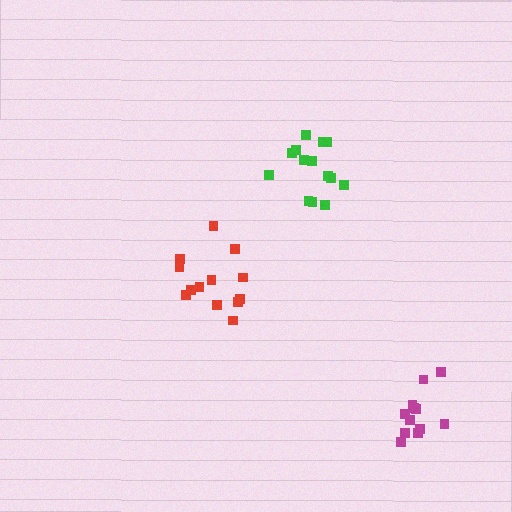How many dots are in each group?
Group 1: 12 dots, Group 2: 14 dots, Group 3: 14 dots (40 total).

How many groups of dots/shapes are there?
There are 3 groups.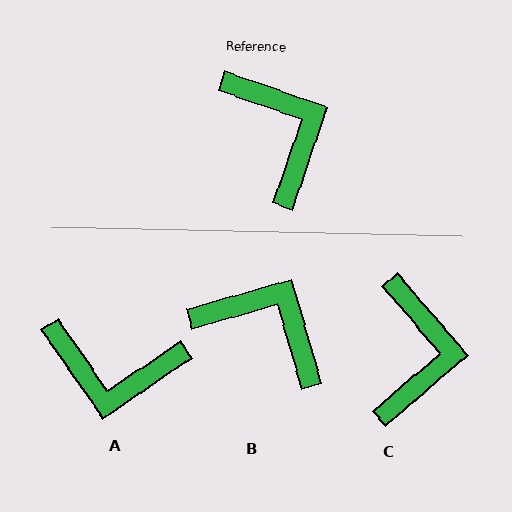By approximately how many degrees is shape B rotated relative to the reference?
Approximately 35 degrees counter-clockwise.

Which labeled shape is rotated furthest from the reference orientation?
A, about 126 degrees away.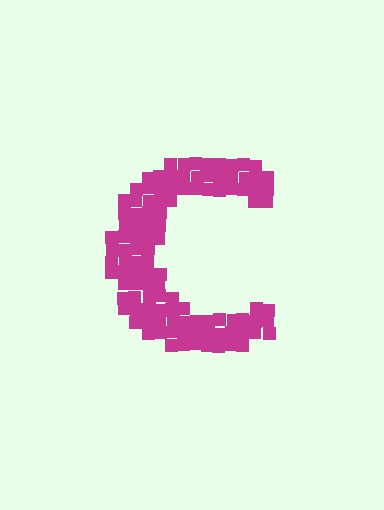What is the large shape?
The large shape is the letter C.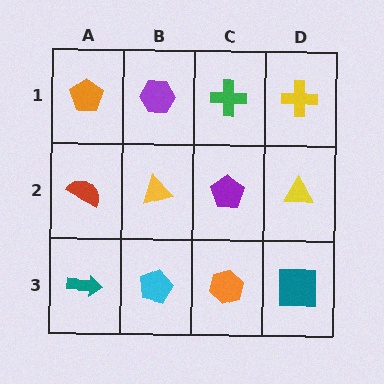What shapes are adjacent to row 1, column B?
A yellow triangle (row 2, column B), an orange pentagon (row 1, column A), a green cross (row 1, column C).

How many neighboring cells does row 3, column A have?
2.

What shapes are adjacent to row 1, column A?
A red semicircle (row 2, column A), a purple hexagon (row 1, column B).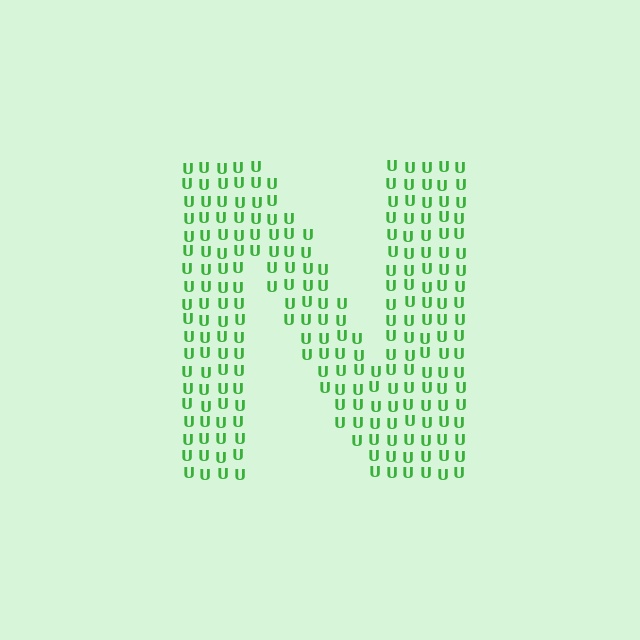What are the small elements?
The small elements are letter U's.